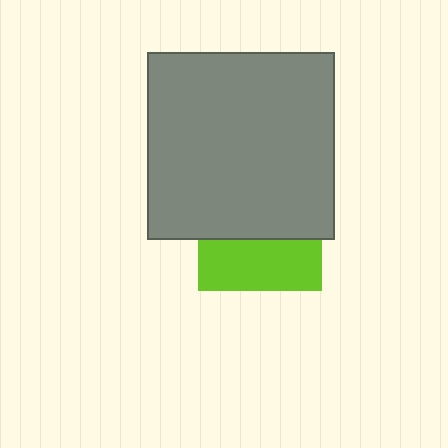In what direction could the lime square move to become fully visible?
The lime square could move down. That would shift it out from behind the gray square entirely.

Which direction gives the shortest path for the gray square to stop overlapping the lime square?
Moving up gives the shortest separation.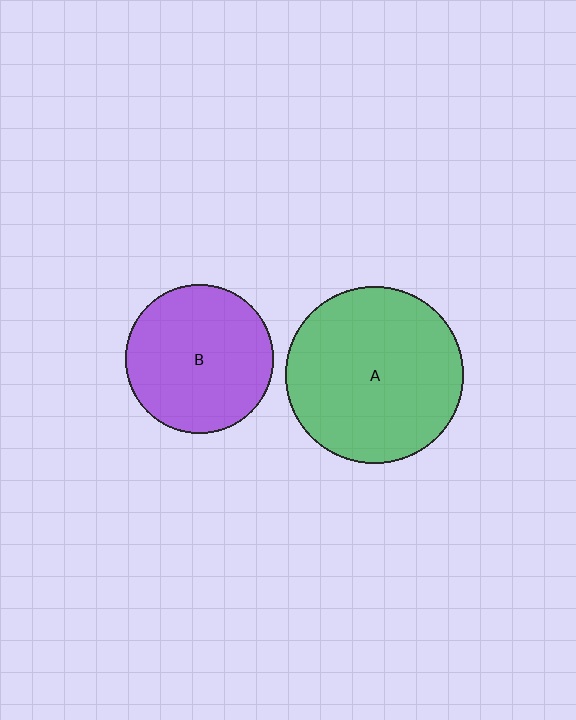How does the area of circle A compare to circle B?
Approximately 1.4 times.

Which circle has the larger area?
Circle A (green).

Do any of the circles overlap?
No, none of the circles overlap.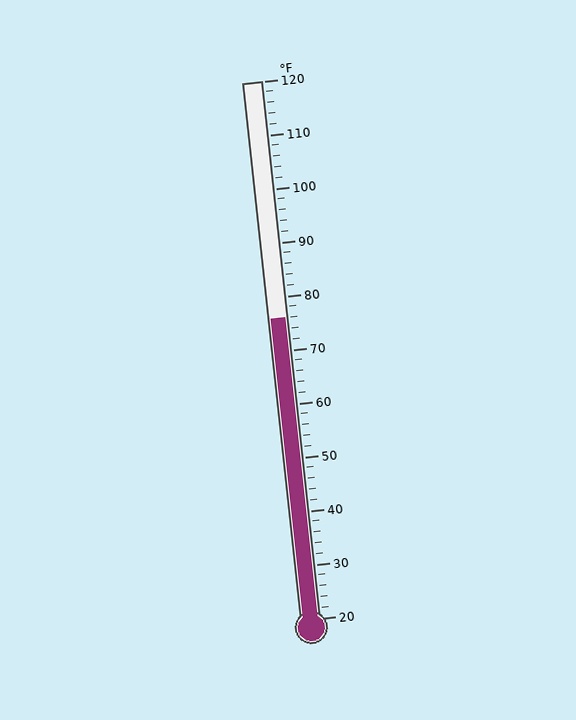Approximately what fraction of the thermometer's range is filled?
The thermometer is filled to approximately 55% of its range.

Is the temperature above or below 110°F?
The temperature is below 110°F.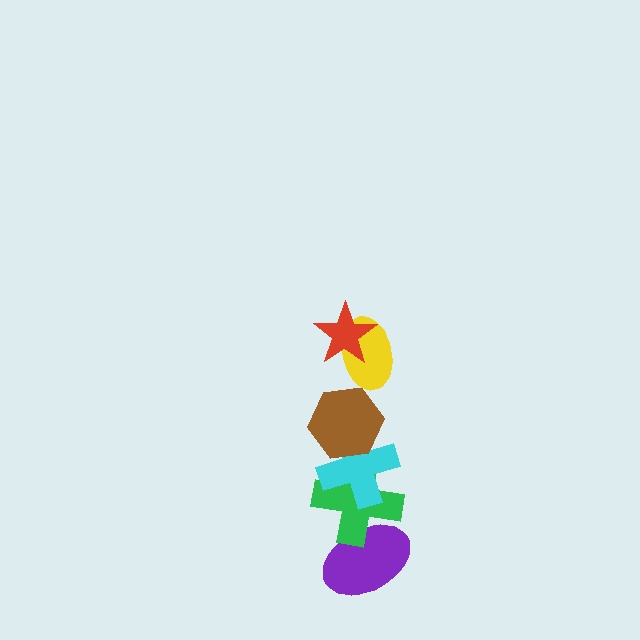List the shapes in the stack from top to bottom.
From top to bottom: the red star, the yellow ellipse, the brown hexagon, the cyan cross, the green cross, the purple ellipse.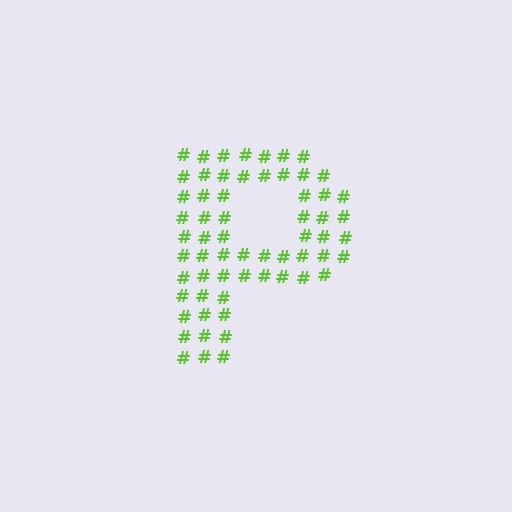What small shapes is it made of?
It is made of small hash symbols.